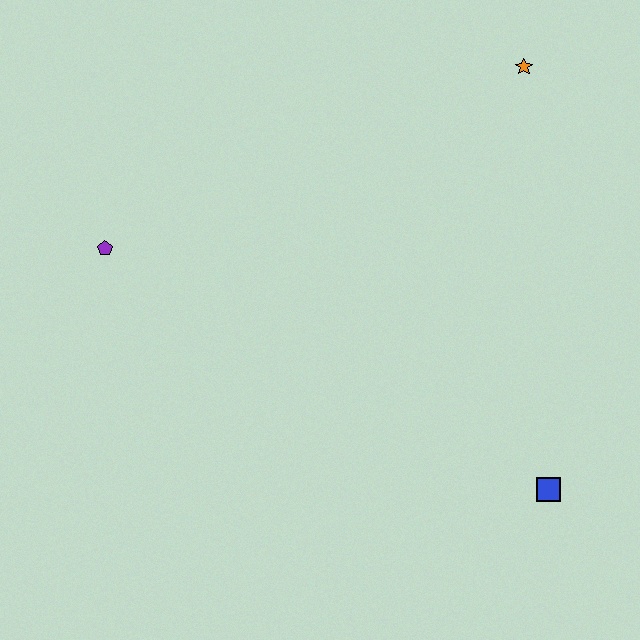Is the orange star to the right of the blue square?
No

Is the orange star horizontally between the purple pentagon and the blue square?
Yes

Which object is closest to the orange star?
The blue square is closest to the orange star.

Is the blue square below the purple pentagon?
Yes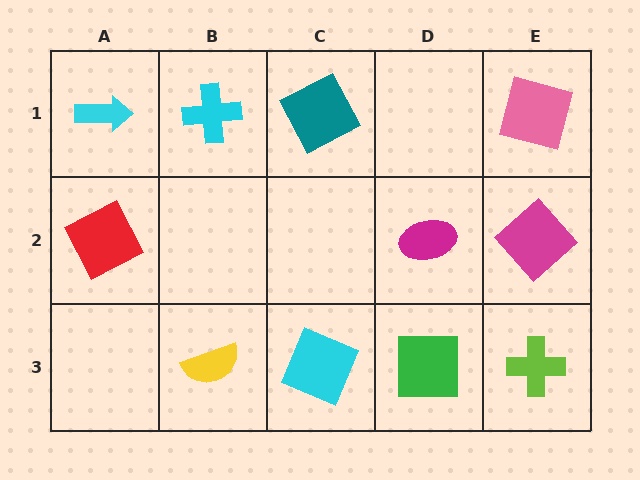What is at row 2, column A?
A red square.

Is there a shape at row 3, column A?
No, that cell is empty.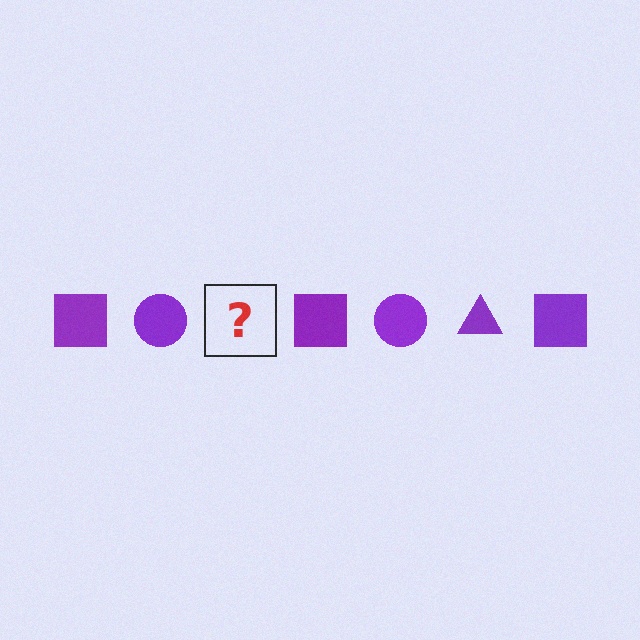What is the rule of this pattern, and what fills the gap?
The rule is that the pattern cycles through square, circle, triangle shapes in purple. The gap should be filled with a purple triangle.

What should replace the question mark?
The question mark should be replaced with a purple triangle.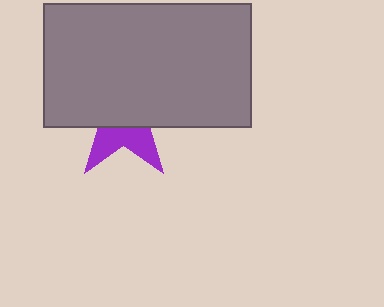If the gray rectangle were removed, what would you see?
You would see the complete purple star.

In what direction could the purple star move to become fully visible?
The purple star could move down. That would shift it out from behind the gray rectangle entirely.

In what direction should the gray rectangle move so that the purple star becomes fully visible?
The gray rectangle should move up. That is the shortest direction to clear the overlap and leave the purple star fully visible.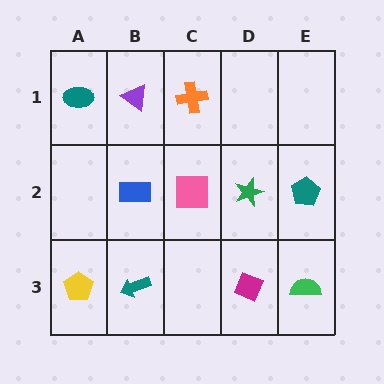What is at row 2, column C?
A pink square.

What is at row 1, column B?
A purple triangle.